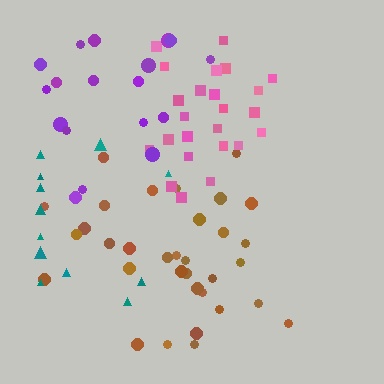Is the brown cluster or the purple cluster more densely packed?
Brown.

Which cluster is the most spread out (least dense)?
Teal.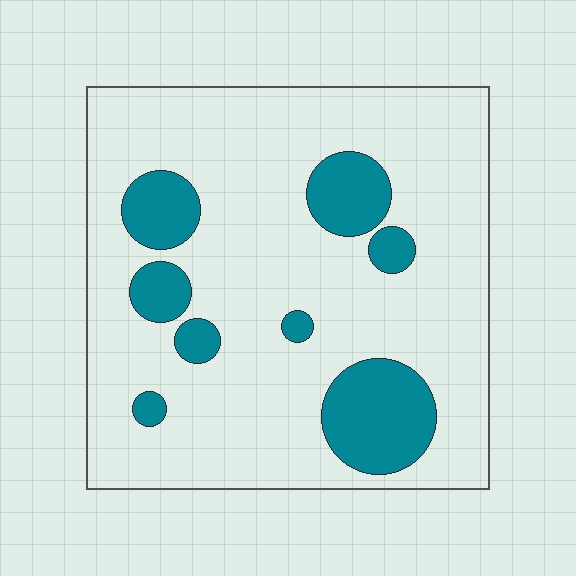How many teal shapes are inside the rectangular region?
8.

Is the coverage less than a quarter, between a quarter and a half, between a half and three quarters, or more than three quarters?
Less than a quarter.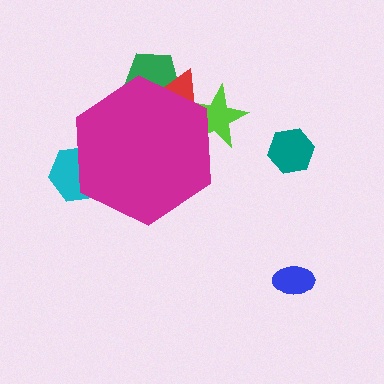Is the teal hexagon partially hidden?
No, the teal hexagon is fully visible.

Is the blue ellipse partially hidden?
No, the blue ellipse is fully visible.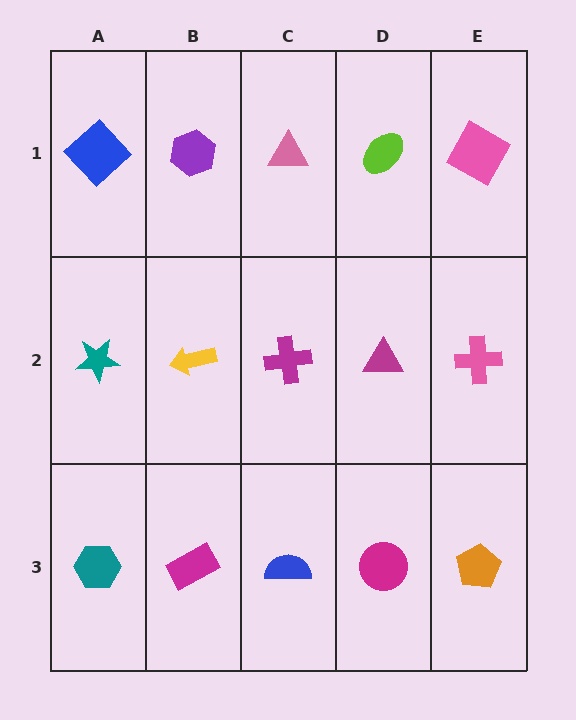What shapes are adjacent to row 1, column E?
A pink cross (row 2, column E), a lime ellipse (row 1, column D).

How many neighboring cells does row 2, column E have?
3.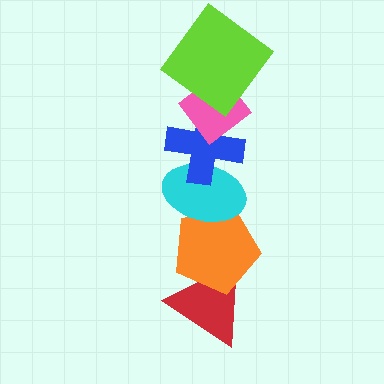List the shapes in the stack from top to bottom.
From top to bottom: the lime diamond, the pink diamond, the blue cross, the cyan ellipse, the orange pentagon, the red triangle.